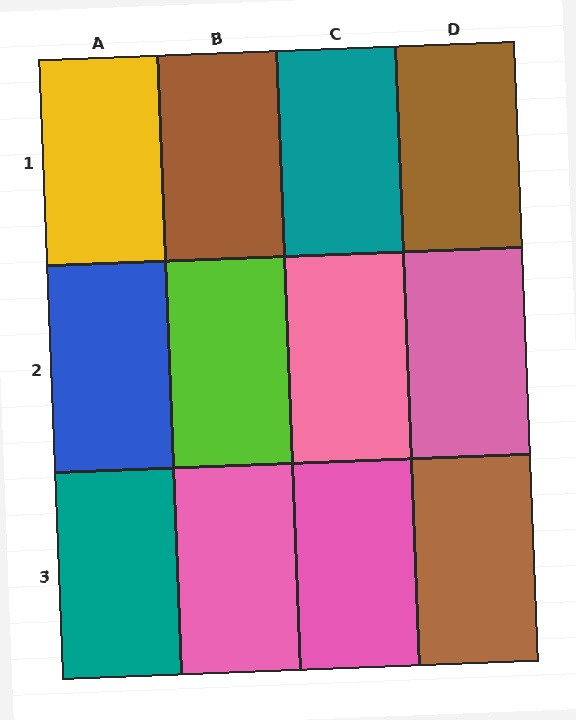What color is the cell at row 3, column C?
Pink.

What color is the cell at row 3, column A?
Teal.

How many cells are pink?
4 cells are pink.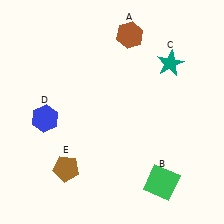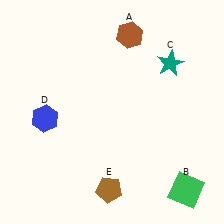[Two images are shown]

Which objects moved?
The objects that moved are: the green square (B), the brown pentagon (E).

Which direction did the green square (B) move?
The green square (B) moved right.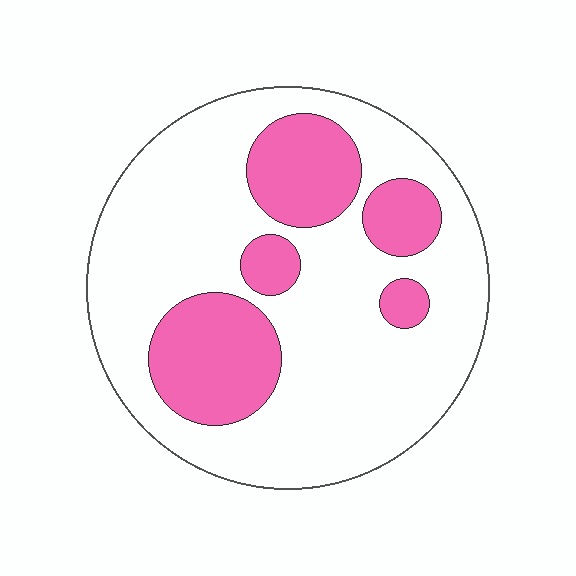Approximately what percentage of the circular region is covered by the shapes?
Approximately 25%.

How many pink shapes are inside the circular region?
5.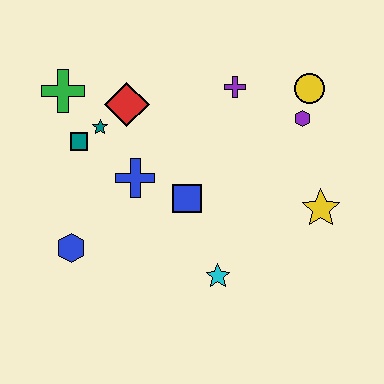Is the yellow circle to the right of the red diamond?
Yes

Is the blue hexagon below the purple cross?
Yes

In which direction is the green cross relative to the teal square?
The green cross is above the teal square.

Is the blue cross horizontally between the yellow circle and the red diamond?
Yes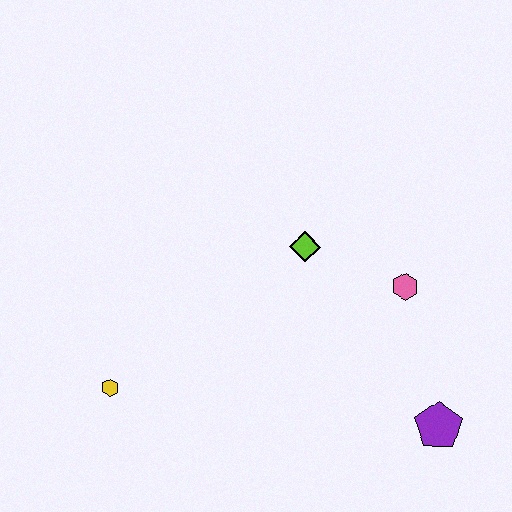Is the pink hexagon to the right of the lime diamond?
Yes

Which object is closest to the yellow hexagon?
The lime diamond is closest to the yellow hexagon.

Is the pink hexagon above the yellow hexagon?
Yes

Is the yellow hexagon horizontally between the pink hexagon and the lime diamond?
No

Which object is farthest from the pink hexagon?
The yellow hexagon is farthest from the pink hexagon.